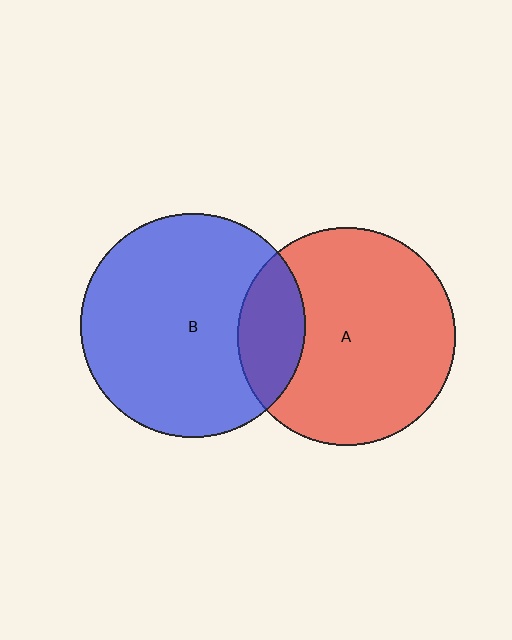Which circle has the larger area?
Circle B (blue).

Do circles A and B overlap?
Yes.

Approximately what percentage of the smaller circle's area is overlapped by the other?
Approximately 20%.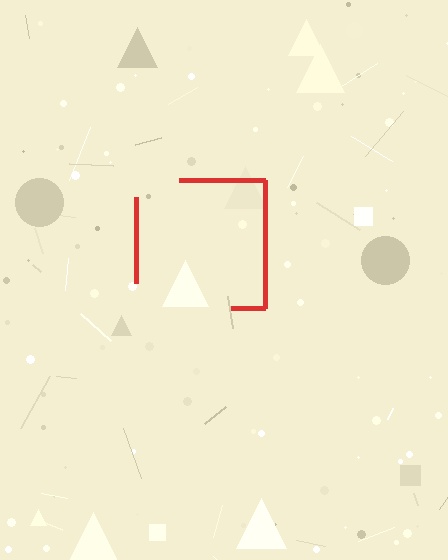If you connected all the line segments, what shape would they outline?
They would outline a square.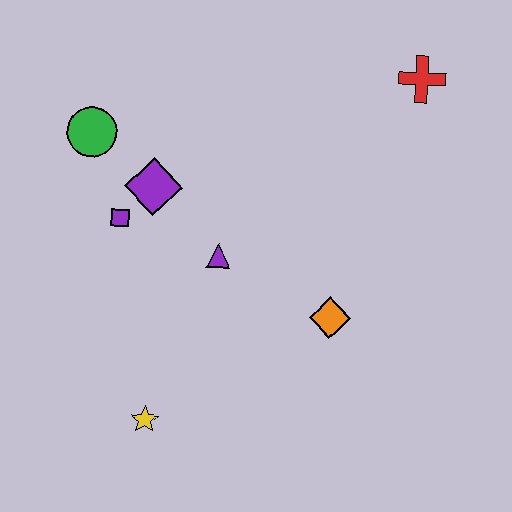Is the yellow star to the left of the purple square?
No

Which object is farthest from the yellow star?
The red cross is farthest from the yellow star.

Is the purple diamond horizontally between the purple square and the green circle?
No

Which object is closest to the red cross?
The orange diamond is closest to the red cross.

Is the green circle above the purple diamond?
Yes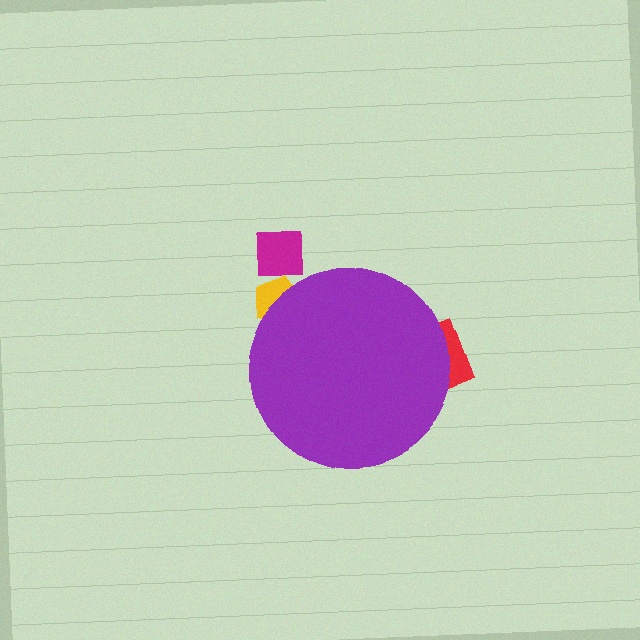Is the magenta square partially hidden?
No, the magenta square is fully visible.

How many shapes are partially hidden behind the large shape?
2 shapes are partially hidden.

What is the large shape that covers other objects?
A purple circle.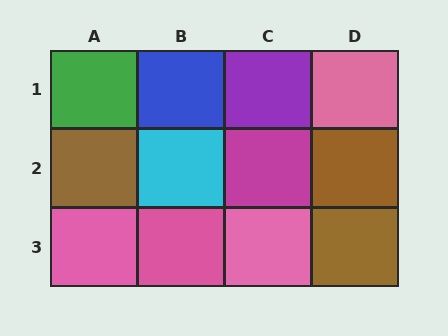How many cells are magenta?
1 cell is magenta.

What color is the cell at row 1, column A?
Green.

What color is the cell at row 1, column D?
Pink.